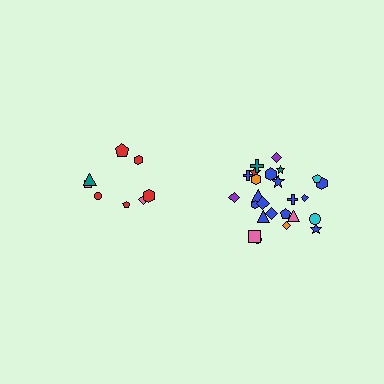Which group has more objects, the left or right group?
The right group.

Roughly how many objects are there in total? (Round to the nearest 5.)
Roughly 35 objects in total.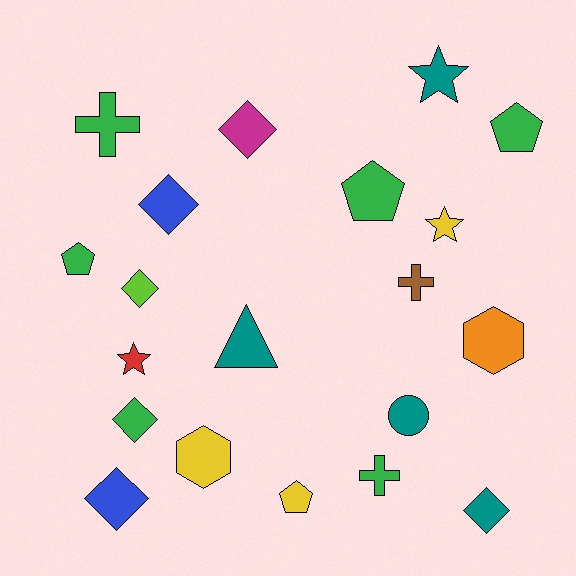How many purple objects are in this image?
There are no purple objects.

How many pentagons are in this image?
There are 4 pentagons.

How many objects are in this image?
There are 20 objects.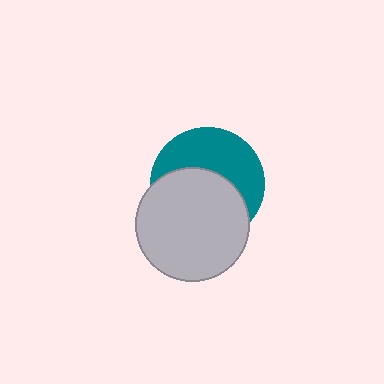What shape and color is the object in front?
The object in front is a light gray circle.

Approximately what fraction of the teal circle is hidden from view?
Roughly 53% of the teal circle is hidden behind the light gray circle.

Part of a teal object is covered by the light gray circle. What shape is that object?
It is a circle.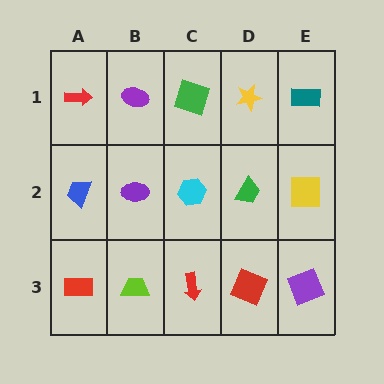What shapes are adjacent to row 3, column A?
A blue trapezoid (row 2, column A), a lime trapezoid (row 3, column B).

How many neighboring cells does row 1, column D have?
3.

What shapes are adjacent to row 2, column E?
A teal rectangle (row 1, column E), a purple square (row 3, column E), a green trapezoid (row 2, column D).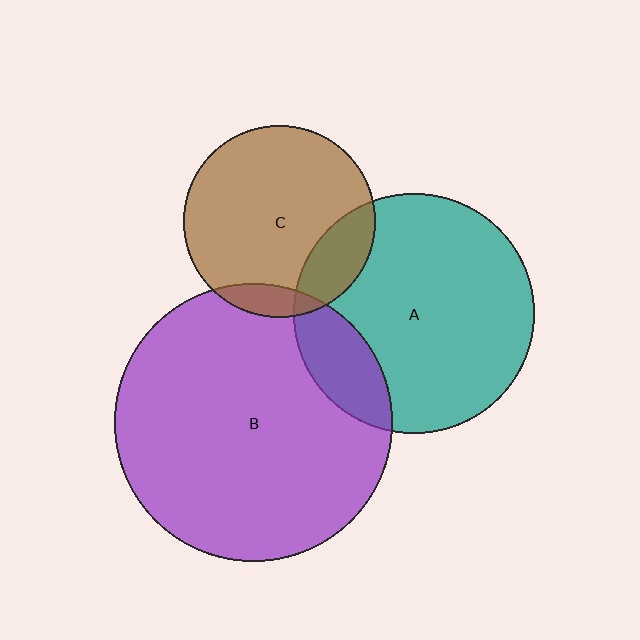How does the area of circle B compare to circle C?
Approximately 2.1 times.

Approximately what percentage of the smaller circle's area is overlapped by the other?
Approximately 15%.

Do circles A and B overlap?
Yes.